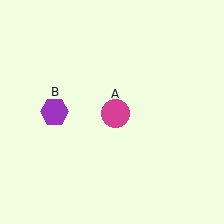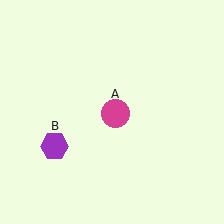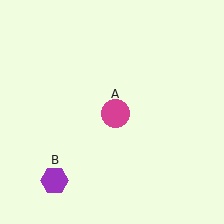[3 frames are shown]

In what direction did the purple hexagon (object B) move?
The purple hexagon (object B) moved down.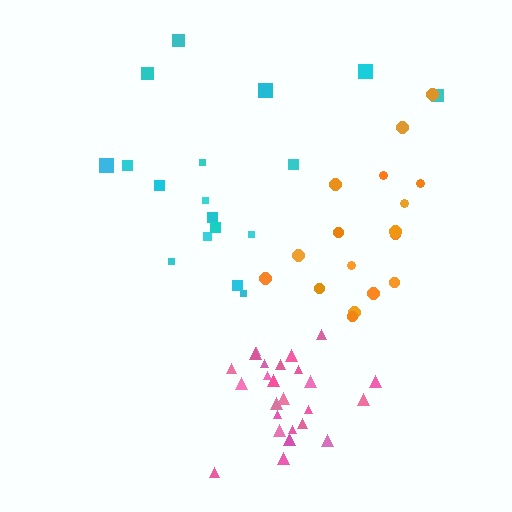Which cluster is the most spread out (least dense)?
Cyan.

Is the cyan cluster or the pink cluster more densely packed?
Pink.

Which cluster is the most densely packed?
Pink.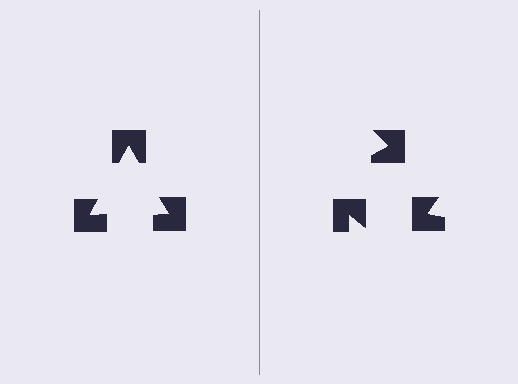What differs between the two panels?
The notched squares are positioned identically on both sides; only the wedge orientations differ. On the left they align to a triangle; on the right they are misaligned.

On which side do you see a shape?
An illusory triangle appears on the left side. On the right side the wedge cuts are rotated, so no coherent shape forms.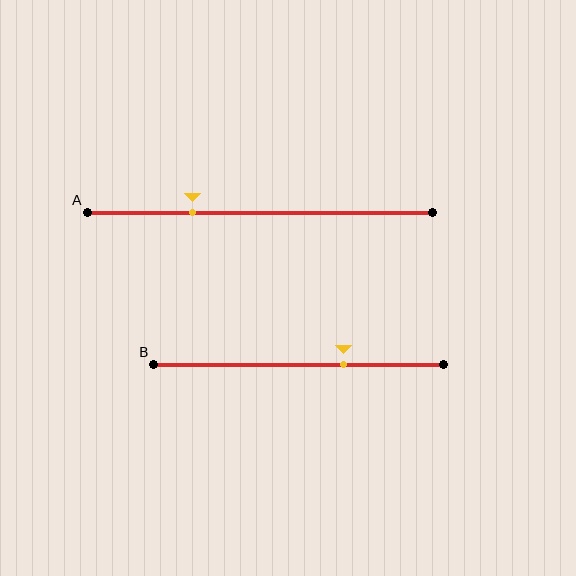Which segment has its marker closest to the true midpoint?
Segment B has its marker closest to the true midpoint.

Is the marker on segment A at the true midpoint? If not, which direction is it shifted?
No, the marker on segment A is shifted to the left by about 19% of the segment length.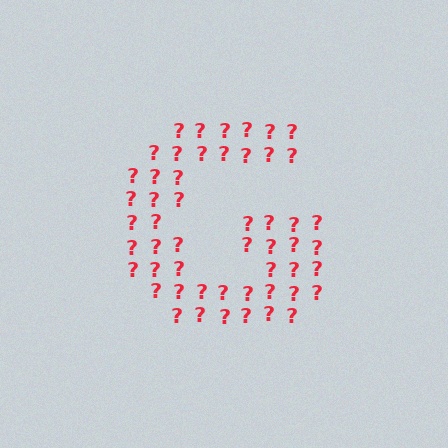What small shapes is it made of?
It is made of small question marks.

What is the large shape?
The large shape is the letter G.